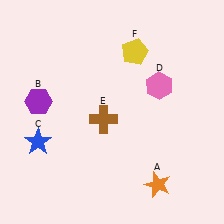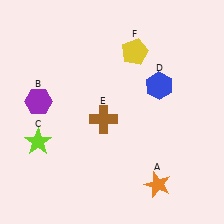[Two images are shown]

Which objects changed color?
C changed from blue to lime. D changed from pink to blue.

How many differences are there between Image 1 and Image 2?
There are 2 differences between the two images.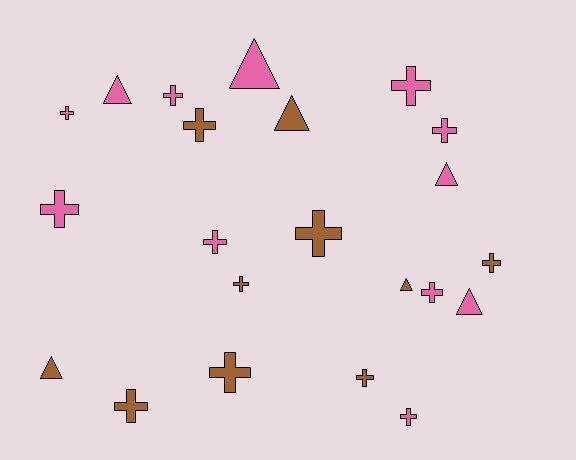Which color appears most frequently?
Pink, with 12 objects.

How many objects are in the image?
There are 22 objects.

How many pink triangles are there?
There are 4 pink triangles.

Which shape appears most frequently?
Cross, with 15 objects.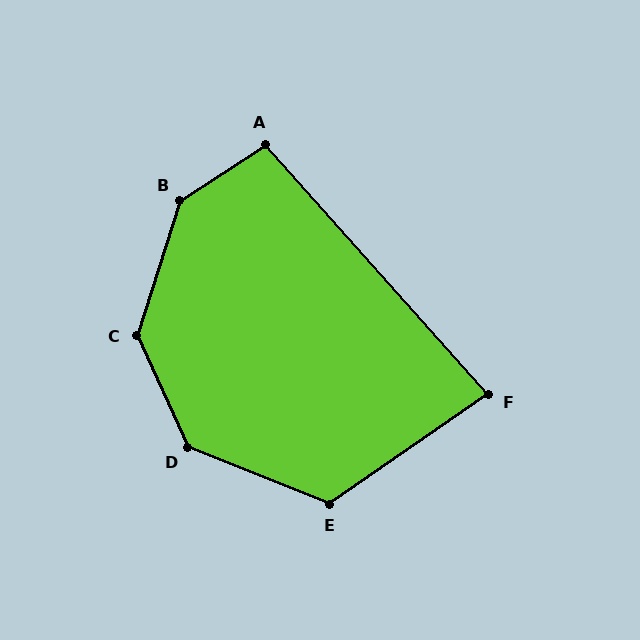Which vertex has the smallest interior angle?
F, at approximately 83 degrees.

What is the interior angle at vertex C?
Approximately 138 degrees (obtuse).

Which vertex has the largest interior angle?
B, at approximately 141 degrees.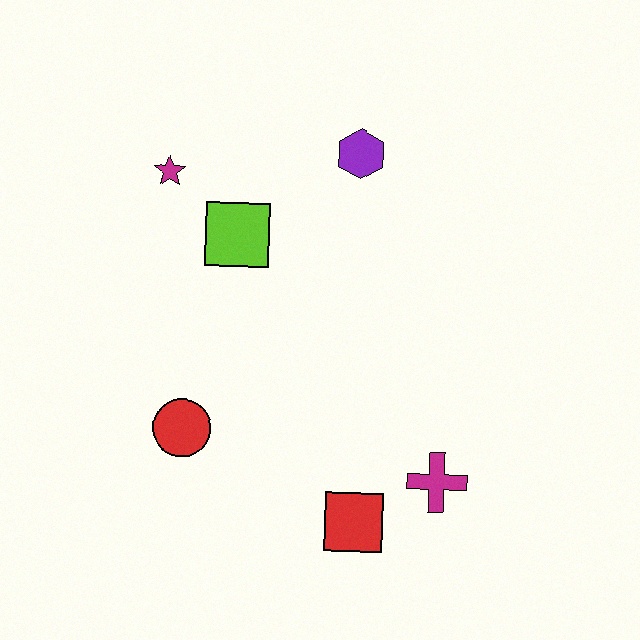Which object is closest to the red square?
The magenta cross is closest to the red square.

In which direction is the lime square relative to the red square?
The lime square is above the red square.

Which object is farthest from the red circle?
The purple hexagon is farthest from the red circle.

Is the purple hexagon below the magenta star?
No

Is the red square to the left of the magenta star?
No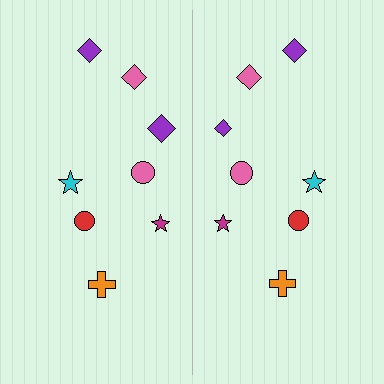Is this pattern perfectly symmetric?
No, the pattern is not perfectly symmetric. The purple diamond on the right side has a different size than its mirror counterpart.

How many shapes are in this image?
There are 16 shapes in this image.